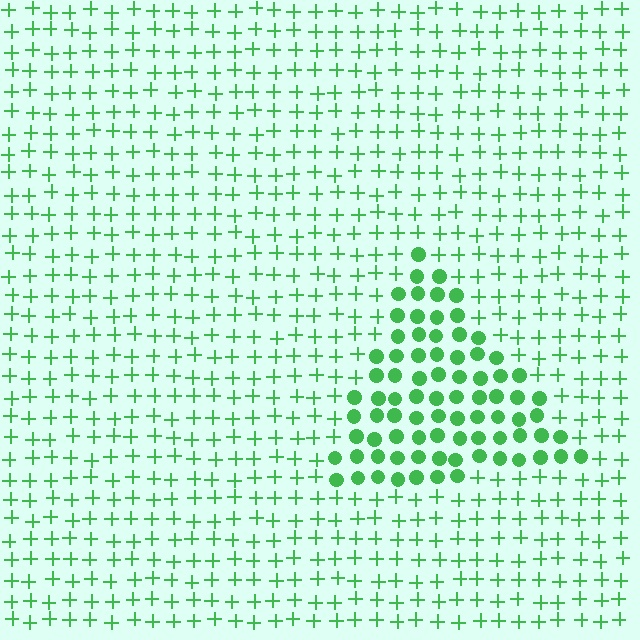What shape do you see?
I see a triangle.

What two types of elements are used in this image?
The image uses circles inside the triangle region and plus signs outside it.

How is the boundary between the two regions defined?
The boundary is defined by a change in element shape: circles inside vs. plus signs outside. All elements share the same color and spacing.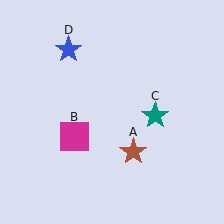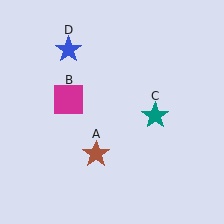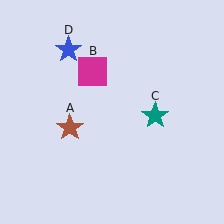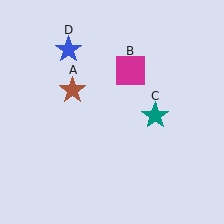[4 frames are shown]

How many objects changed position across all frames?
2 objects changed position: brown star (object A), magenta square (object B).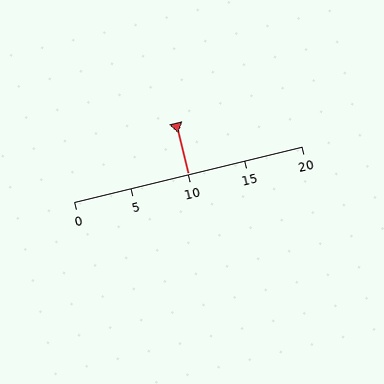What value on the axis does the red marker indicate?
The marker indicates approximately 10.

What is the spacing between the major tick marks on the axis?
The major ticks are spaced 5 apart.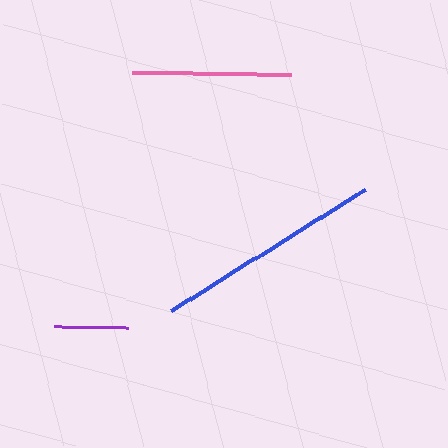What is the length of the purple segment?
The purple segment is approximately 74 pixels long.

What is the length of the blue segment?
The blue segment is approximately 229 pixels long.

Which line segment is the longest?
The blue line is the longest at approximately 229 pixels.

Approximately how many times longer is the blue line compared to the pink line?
The blue line is approximately 1.4 times the length of the pink line.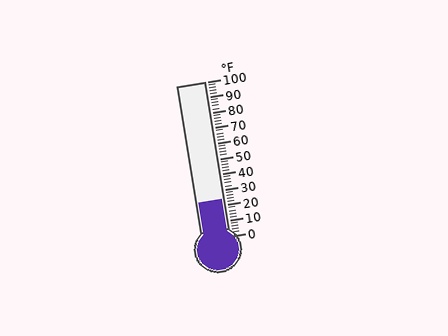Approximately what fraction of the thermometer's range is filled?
The thermometer is filled to approximately 25% of its range.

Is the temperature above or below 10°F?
The temperature is above 10°F.